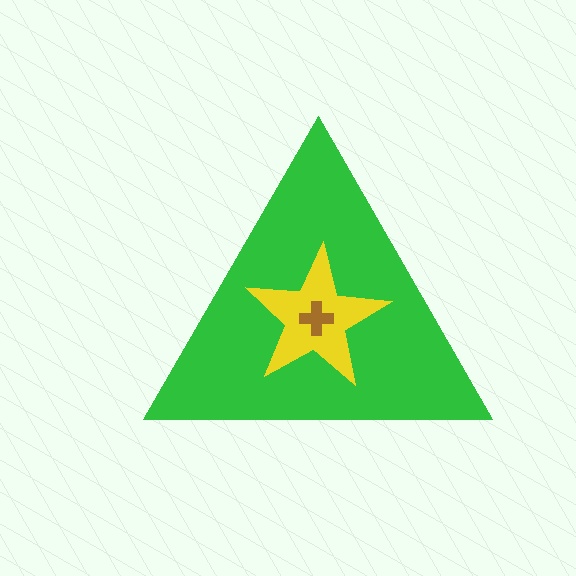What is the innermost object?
The brown cross.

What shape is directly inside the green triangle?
The yellow star.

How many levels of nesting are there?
3.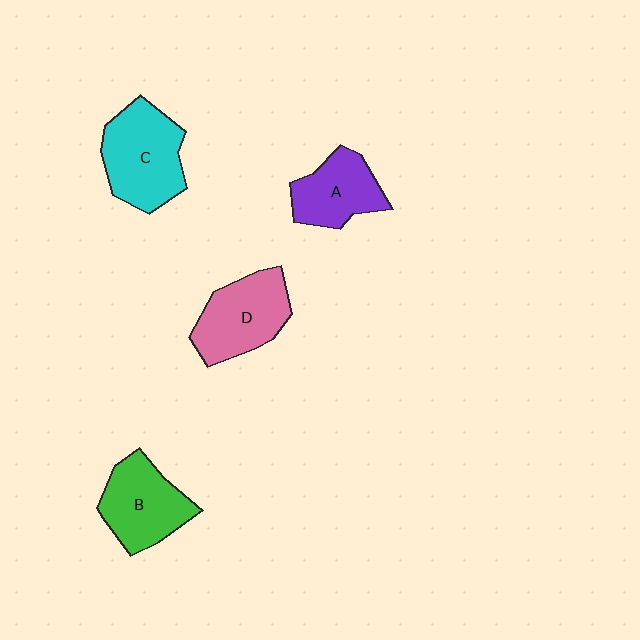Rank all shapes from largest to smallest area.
From largest to smallest: C (cyan), D (pink), B (green), A (purple).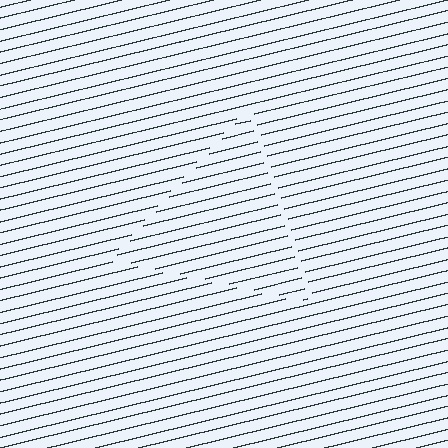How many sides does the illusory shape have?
3 sides — the line-ends trace a triangle.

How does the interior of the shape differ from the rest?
The interior of the shape contains the same grating, shifted by half a period — the contour is defined by the phase discontinuity where line-ends from the inner and outer gratings abut.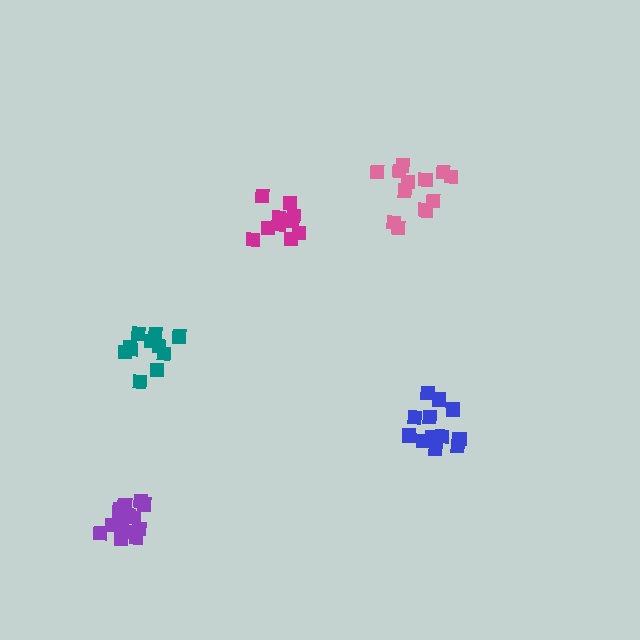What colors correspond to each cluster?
The clusters are colored: purple, blue, magenta, teal, pink.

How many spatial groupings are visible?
There are 5 spatial groupings.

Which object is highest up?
The pink cluster is topmost.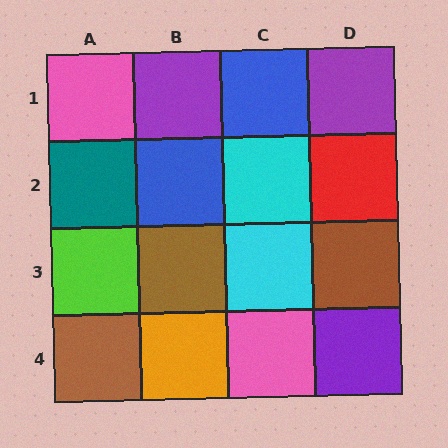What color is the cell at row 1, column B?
Purple.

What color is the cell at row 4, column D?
Purple.